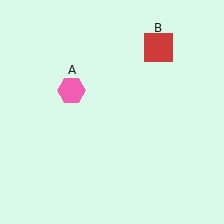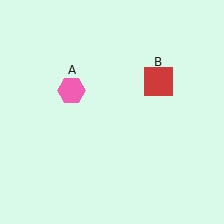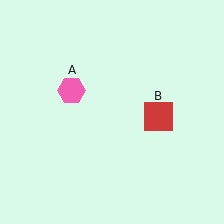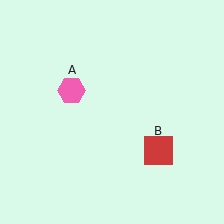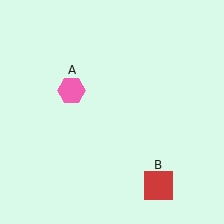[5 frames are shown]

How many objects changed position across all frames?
1 object changed position: red square (object B).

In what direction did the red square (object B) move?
The red square (object B) moved down.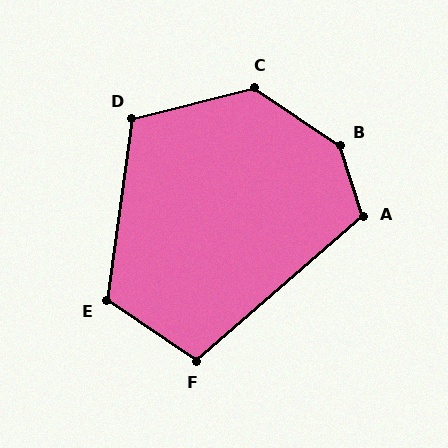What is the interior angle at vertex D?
Approximately 112 degrees (obtuse).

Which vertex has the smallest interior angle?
F, at approximately 105 degrees.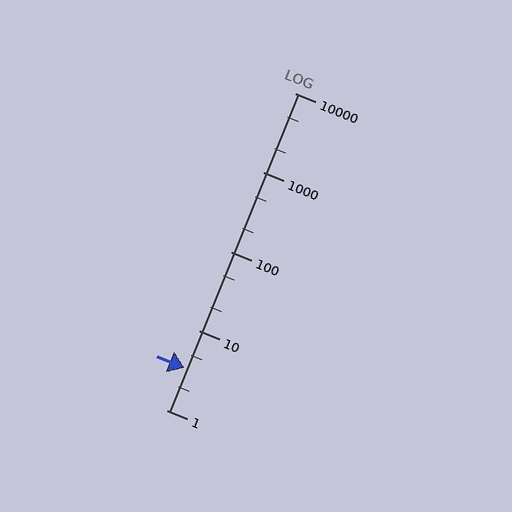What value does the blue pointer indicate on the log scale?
The pointer indicates approximately 3.4.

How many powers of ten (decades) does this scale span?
The scale spans 4 decades, from 1 to 10000.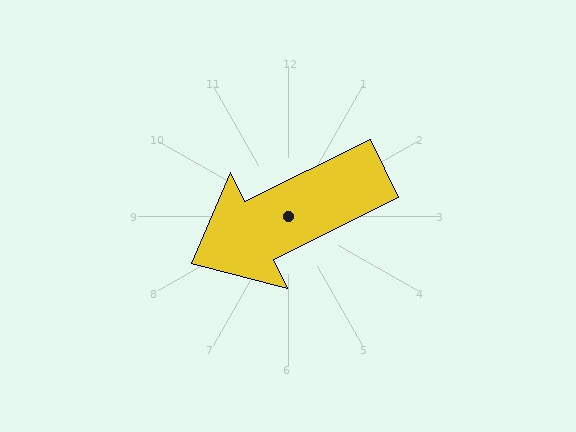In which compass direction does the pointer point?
Southwest.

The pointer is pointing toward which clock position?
Roughly 8 o'clock.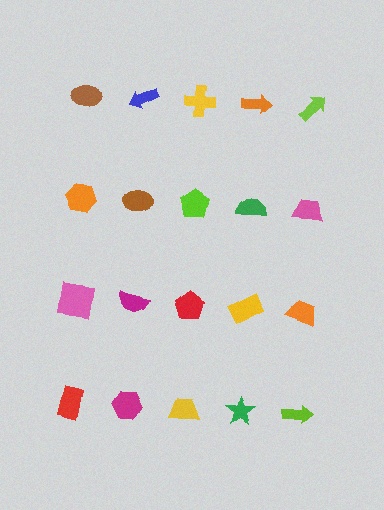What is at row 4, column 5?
A lime arrow.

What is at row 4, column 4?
A green star.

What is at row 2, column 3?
A lime pentagon.